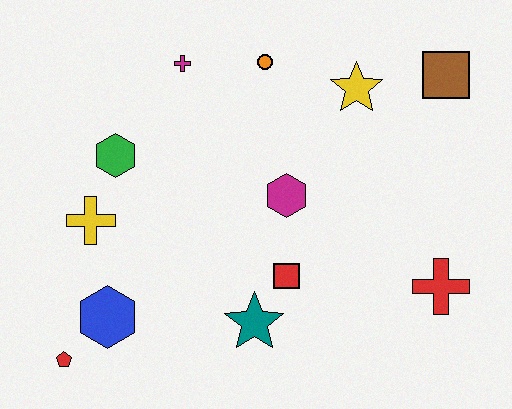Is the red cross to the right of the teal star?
Yes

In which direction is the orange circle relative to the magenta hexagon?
The orange circle is above the magenta hexagon.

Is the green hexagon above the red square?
Yes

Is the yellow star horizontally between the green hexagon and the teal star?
No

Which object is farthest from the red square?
The brown square is farthest from the red square.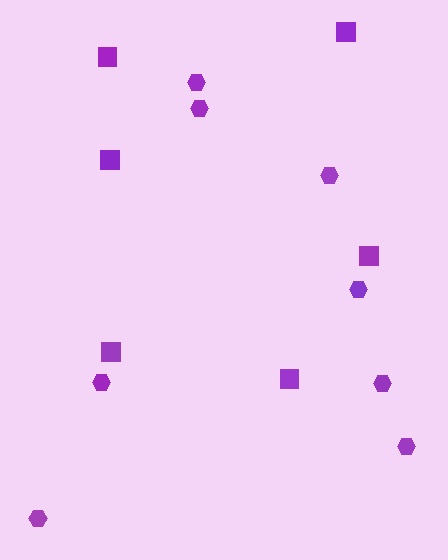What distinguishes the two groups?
There are 2 groups: one group of squares (6) and one group of hexagons (8).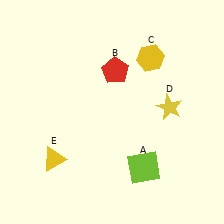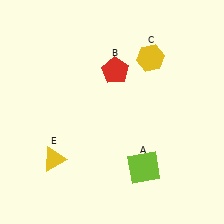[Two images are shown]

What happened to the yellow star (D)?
The yellow star (D) was removed in Image 2. It was in the top-right area of Image 1.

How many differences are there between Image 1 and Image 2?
There is 1 difference between the two images.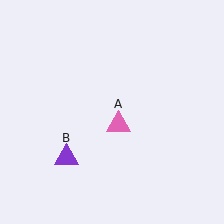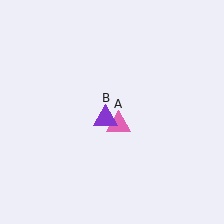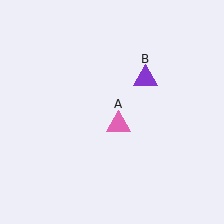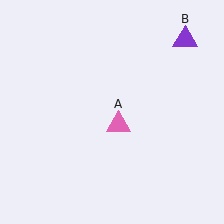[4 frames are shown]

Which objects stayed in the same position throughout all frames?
Pink triangle (object A) remained stationary.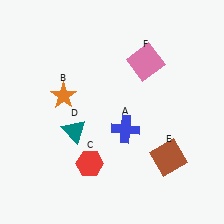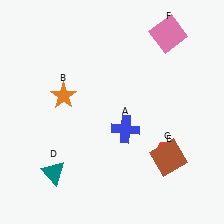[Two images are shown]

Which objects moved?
The objects that moved are: the red hexagon (C), the teal triangle (D), the pink square (F).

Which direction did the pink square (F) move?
The pink square (F) moved up.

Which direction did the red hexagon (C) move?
The red hexagon (C) moved right.